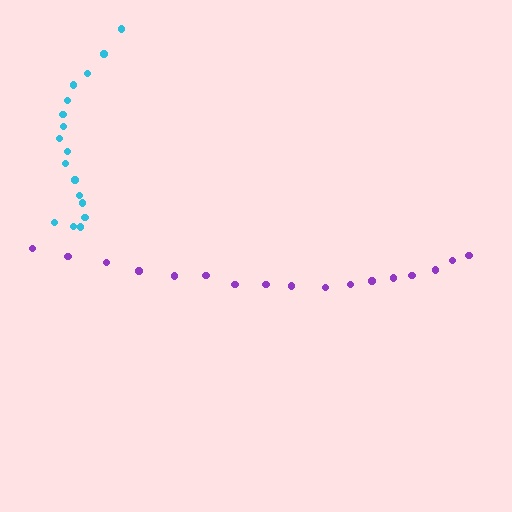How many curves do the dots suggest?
There are 2 distinct paths.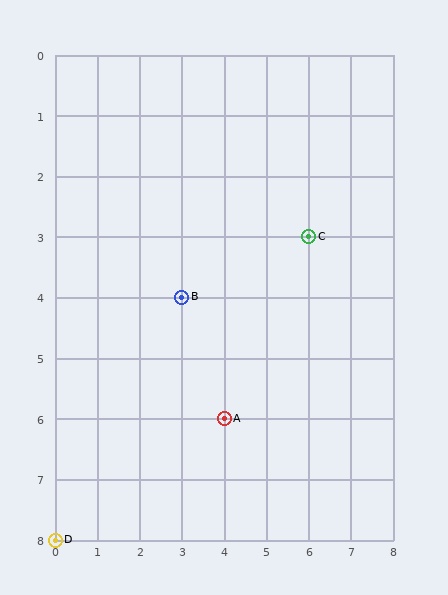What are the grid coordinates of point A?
Point A is at grid coordinates (4, 6).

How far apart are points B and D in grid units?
Points B and D are 3 columns and 4 rows apart (about 5.0 grid units diagonally).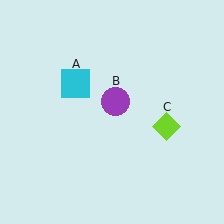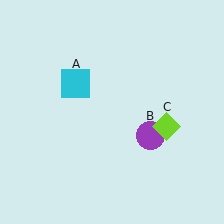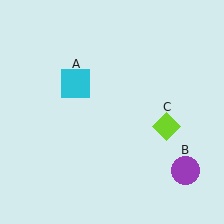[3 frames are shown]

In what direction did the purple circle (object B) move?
The purple circle (object B) moved down and to the right.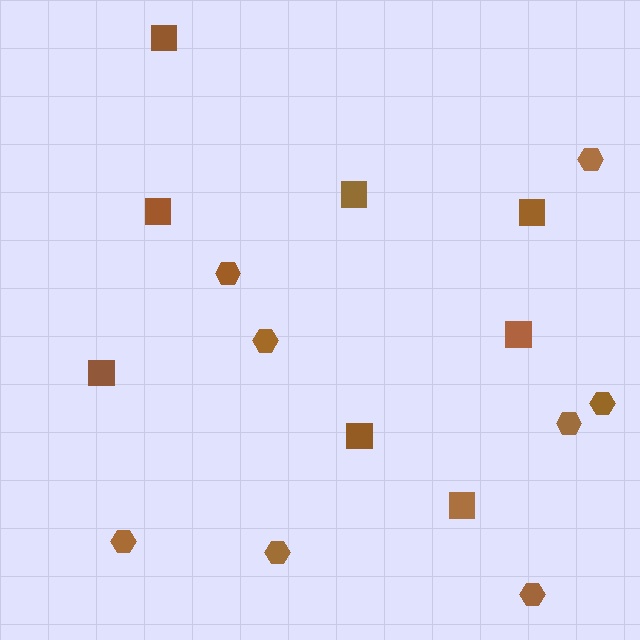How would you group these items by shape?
There are 2 groups: one group of hexagons (8) and one group of squares (8).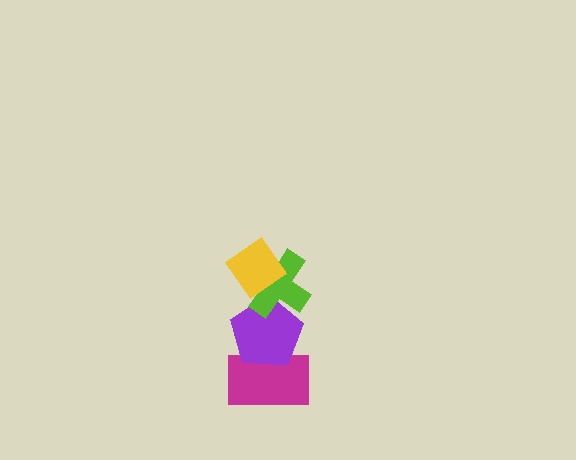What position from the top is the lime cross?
The lime cross is 2nd from the top.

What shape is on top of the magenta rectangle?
The purple pentagon is on top of the magenta rectangle.